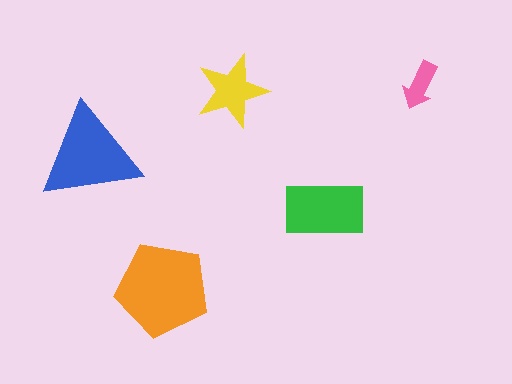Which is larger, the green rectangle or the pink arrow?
The green rectangle.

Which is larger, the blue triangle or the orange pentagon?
The orange pentagon.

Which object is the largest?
The orange pentagon.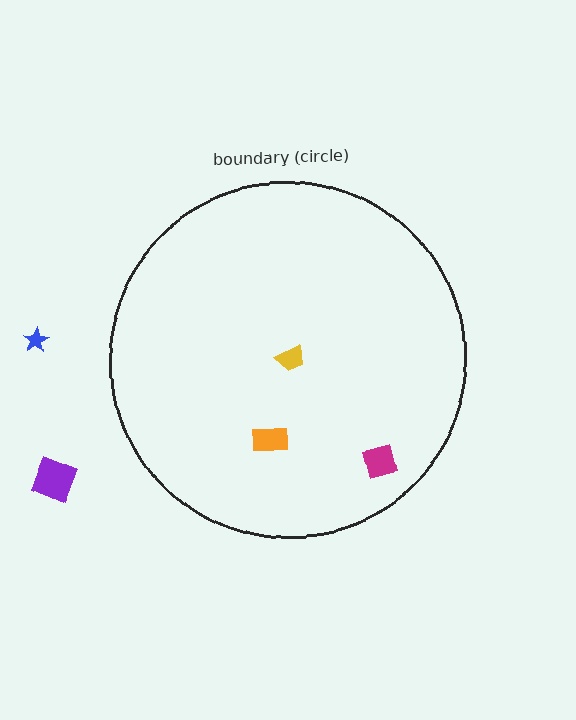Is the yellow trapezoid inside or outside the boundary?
Inside.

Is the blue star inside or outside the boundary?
Outside.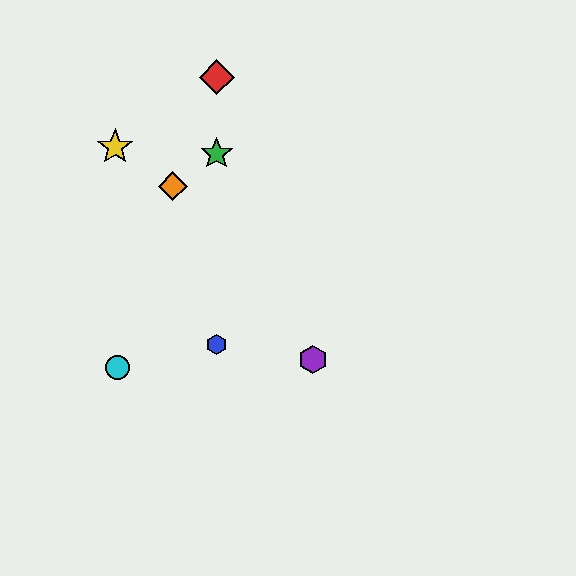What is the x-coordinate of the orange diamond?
The orange diamond is at x≈173.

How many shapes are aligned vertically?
3 shapes (the red diamond, the blue hexagon, the green star) are aligned vertically.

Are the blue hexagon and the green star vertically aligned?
Yes, both are at x≈217.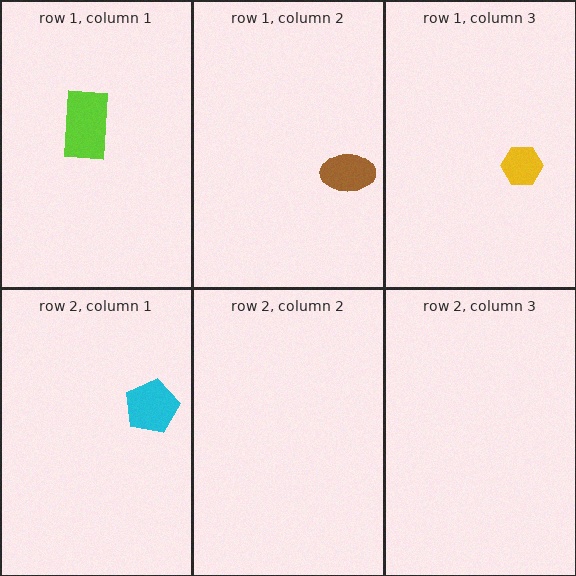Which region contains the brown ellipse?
The row 1, column 2 region.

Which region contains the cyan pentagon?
The row 2, column 1 region.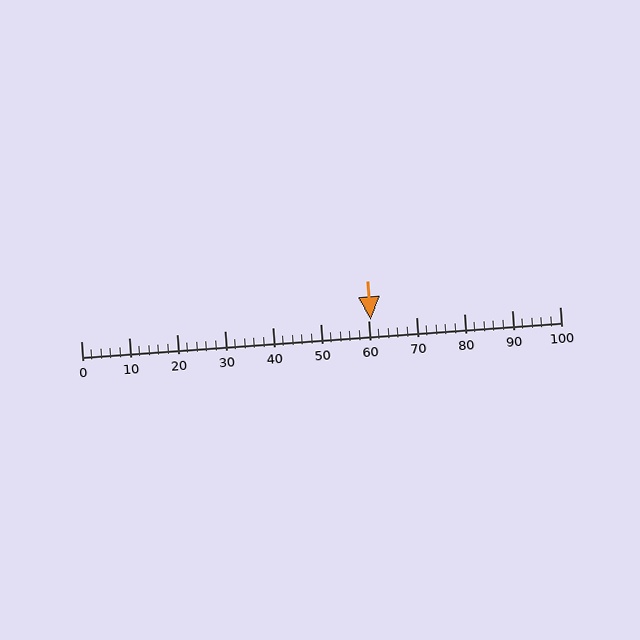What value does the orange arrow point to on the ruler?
The orange arrow points to approximately 60.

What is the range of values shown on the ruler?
The ruler shows values from 0 to 100.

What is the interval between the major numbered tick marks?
The major tick marks are spaced 10 units apart.